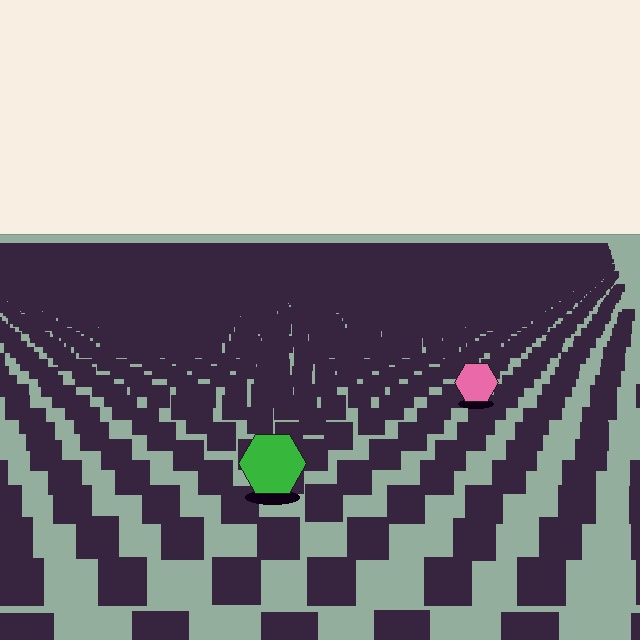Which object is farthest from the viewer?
The pink hexagon is farthest from the viewer. It appears smaller and the ground texture around it is denser.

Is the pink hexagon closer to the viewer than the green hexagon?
No. The green hexagon is closer — you can tell from the texture gradient: the ground texture is coarser near it.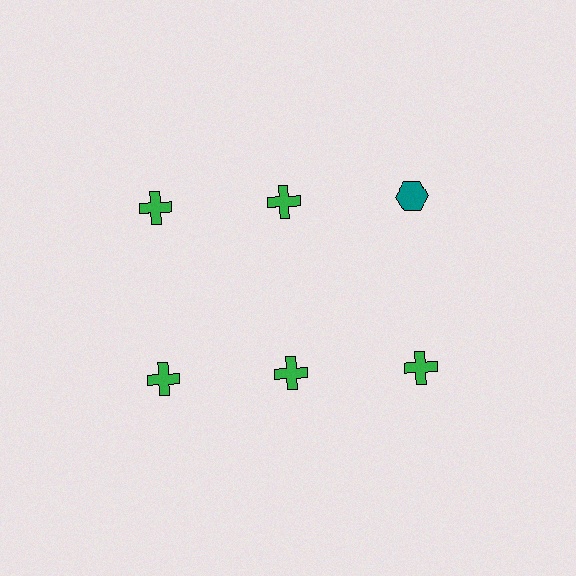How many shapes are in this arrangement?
There are 6 shapes arranged in a grid pattern.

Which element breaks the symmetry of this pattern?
The teal hexagon in the top row, center column breaks the symmetry. All other shapes are green crosses.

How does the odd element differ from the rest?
It differs in both color (teal instead of green) and shape (hexagon instead of cross).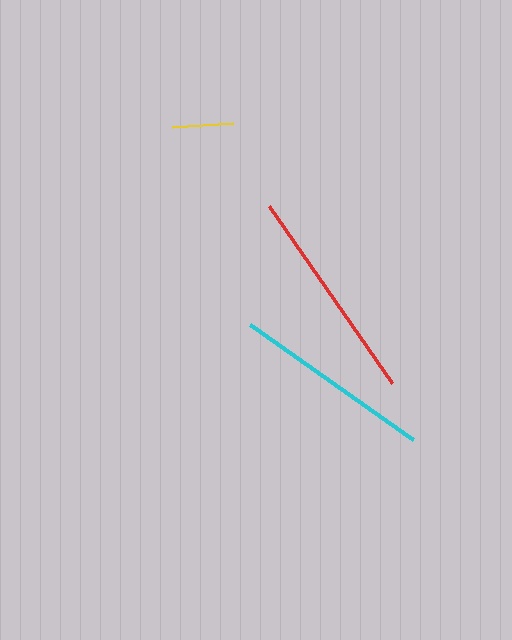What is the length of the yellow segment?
The yellow segment is approximately 60 pixels long.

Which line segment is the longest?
The red line is the longest at approximately 215 pixels.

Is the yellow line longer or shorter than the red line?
The red line is longer than the yellow line.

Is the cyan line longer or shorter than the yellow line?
The cyan line is longer than the yellow line.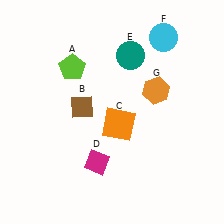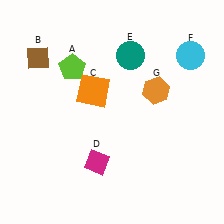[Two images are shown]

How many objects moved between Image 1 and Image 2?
3 objects moved between the two images.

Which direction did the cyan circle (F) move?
The cyan circle (F) moved right.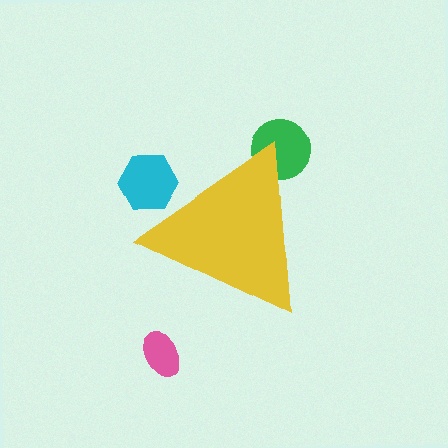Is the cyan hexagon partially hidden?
Yes, the cyan hexagon is partially hidden behind the yellow triangle.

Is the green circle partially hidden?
Yes, the green circle is partially hidden behind the yellow triangle.